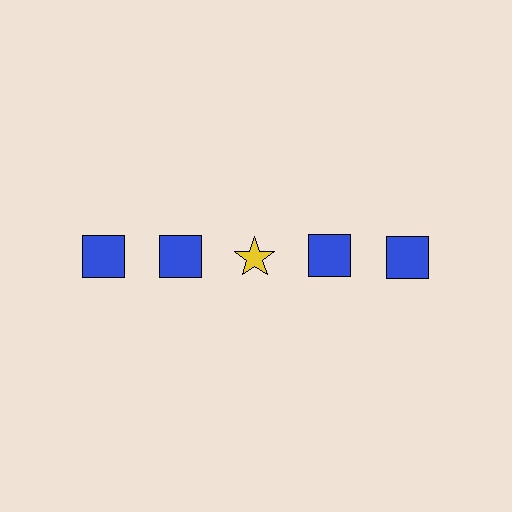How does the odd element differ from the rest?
It differs in both color (yellow instead of blue) and shape (star instead of square).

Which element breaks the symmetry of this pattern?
The yellow star in the top row, center column breaks the symmetry. All other shapes are blue squares.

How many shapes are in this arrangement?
There are 5 shapes arranged in a grid pattern.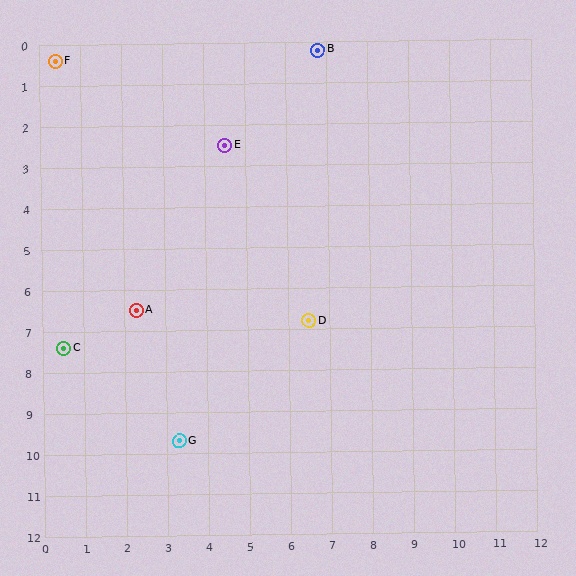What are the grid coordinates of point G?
Point G is at approximately (3.3, 9.7).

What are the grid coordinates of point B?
Point B is at approximately (6.8, 0.2).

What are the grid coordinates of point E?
Point E is at approximately (4.5, 2.5).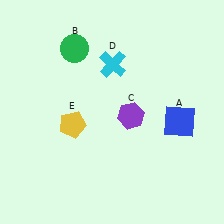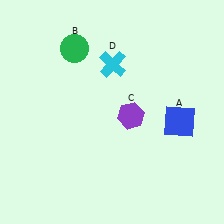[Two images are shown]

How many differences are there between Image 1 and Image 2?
There is 1 difference between the two images.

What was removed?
The yellow pentagon (E) was removed in Image 2.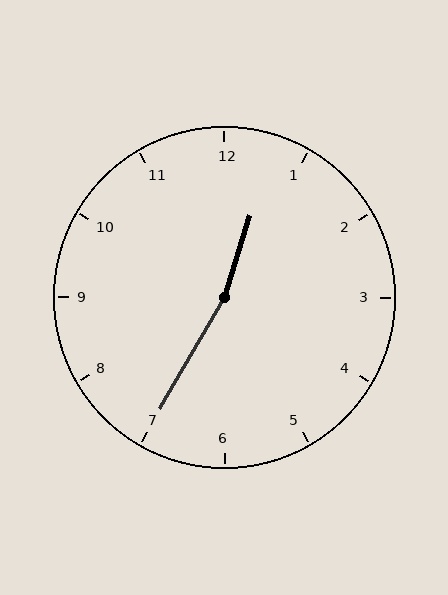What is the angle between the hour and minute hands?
Approximately 168 degrees.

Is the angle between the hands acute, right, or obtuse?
It is obtuse.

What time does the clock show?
12:35.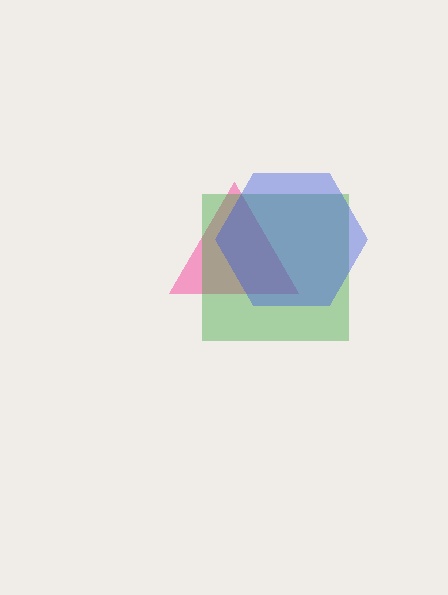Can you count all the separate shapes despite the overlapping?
Yes, there are 3 separate shapes.